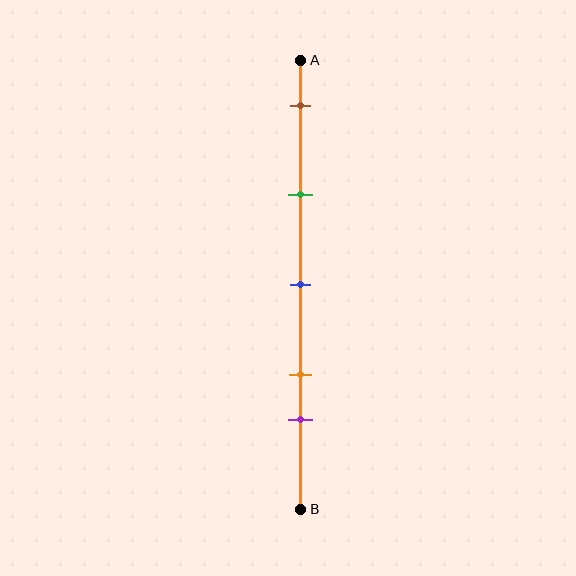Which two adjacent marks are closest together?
The orange and purple marks are the closest adjacent pair.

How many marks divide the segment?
There are 5 marks dividing the segment.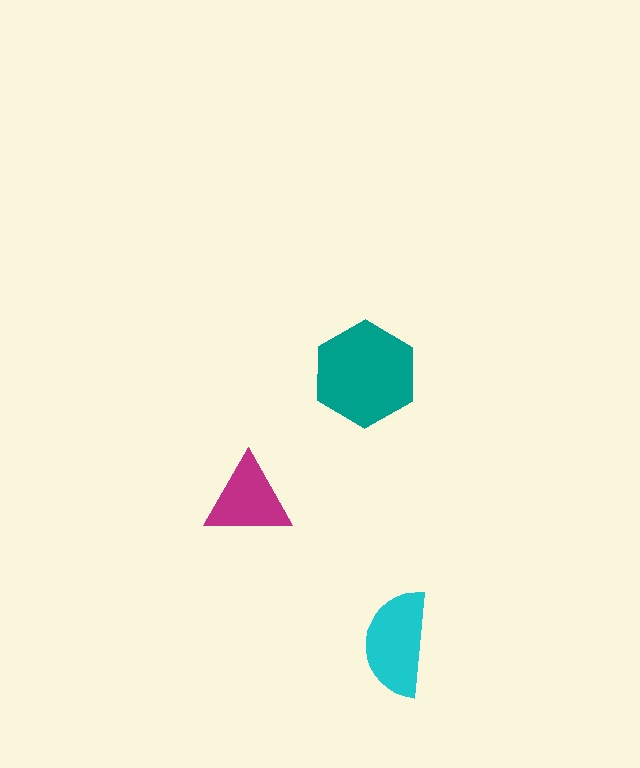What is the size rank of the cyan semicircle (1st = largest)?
2nd.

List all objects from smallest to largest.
The magenta triangle, the cyan semicircle, the teal hexagon.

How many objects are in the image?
There are 3 objects in the image.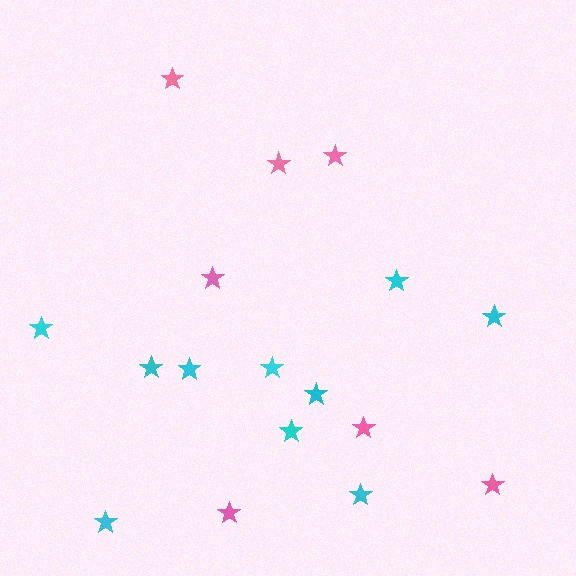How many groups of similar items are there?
There are 2 groups: one group of cyan stars (10) and one group of pink stars (7).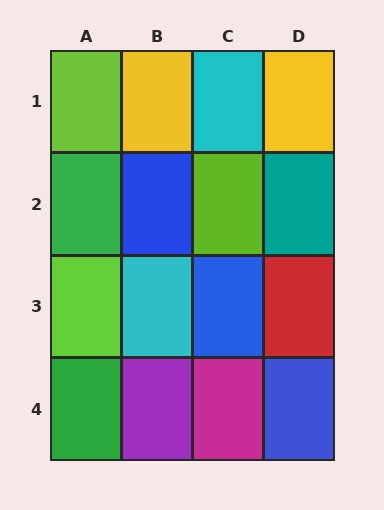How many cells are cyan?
2 cells are cyan.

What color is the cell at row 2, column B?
Blue.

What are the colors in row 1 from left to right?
Lime, yellow, cyan, yellow.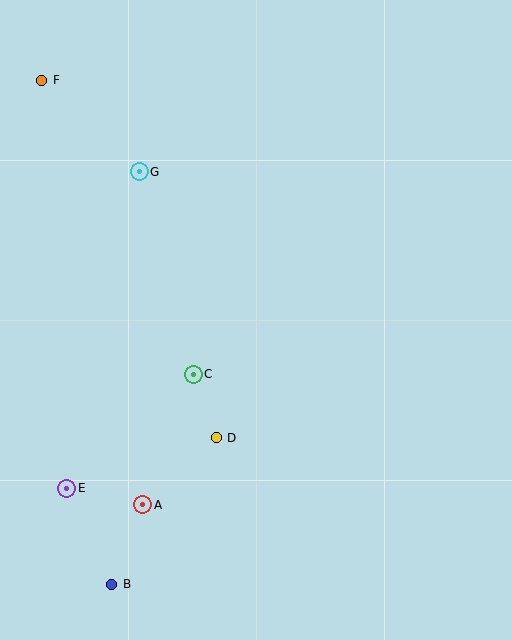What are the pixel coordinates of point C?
Point C is at (193, 374).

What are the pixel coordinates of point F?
Point F is at (42, 80).